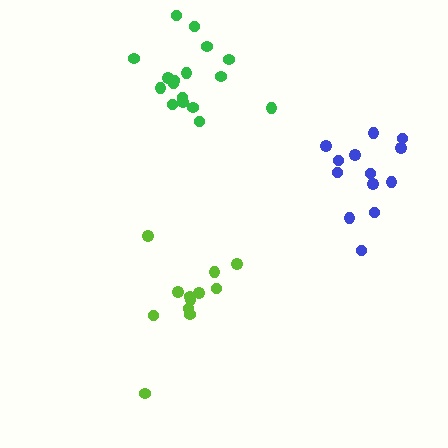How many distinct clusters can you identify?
There are 3 distinct clusters.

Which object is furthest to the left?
The lime cluster is leftmost.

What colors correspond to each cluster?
The clusters are colored: blue, green, lime.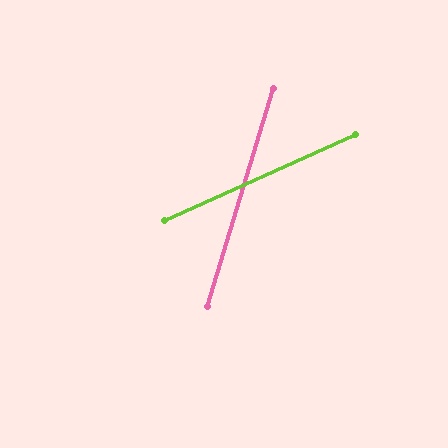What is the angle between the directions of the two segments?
Approximately 49 degrees.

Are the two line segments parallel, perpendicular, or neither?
Neither parallel nor perpendicular — they differ by about 49°.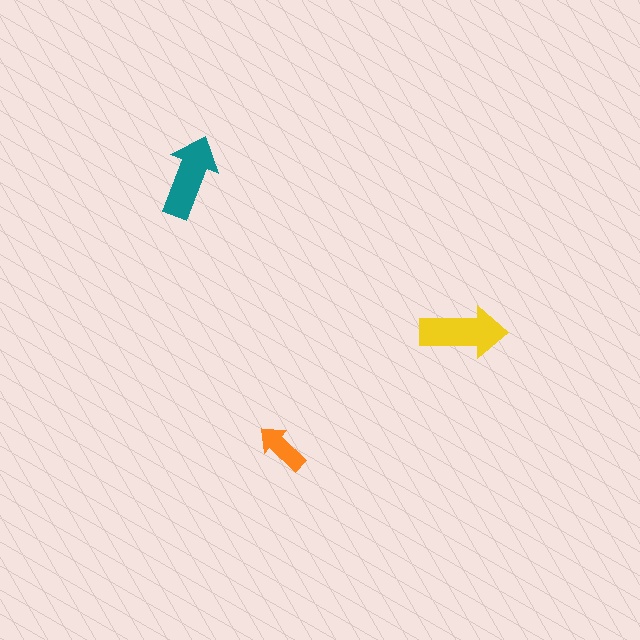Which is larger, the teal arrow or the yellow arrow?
The yellow one.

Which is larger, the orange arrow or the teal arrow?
The teal one.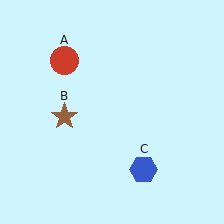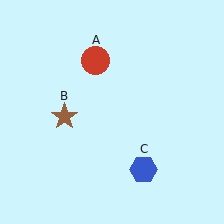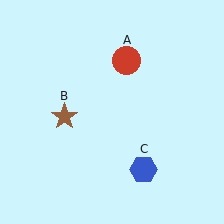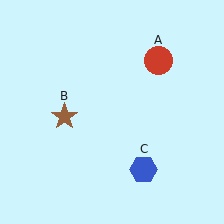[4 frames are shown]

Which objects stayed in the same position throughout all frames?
Brown star (object B) and blue hexagon (object C) remained stationary.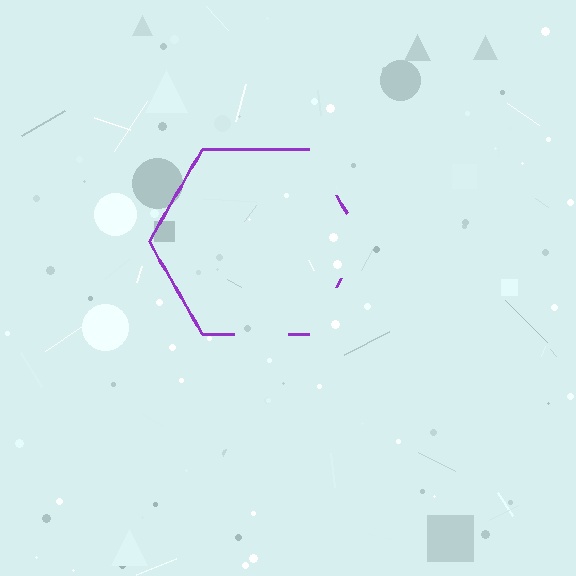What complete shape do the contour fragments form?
The contour fragments form a hexagon.